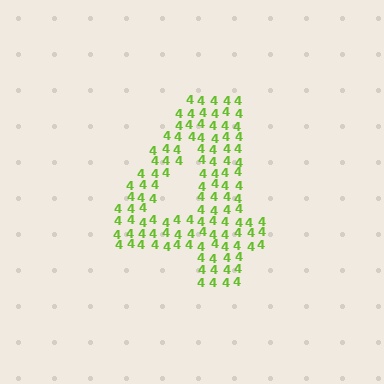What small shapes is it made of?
It is made of small digit 4's.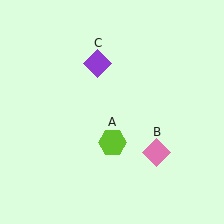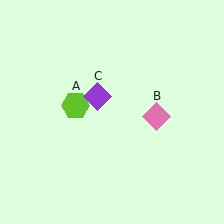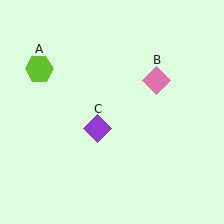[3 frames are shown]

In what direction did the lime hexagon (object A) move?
The lime hexagon (object A) moved up and to the left.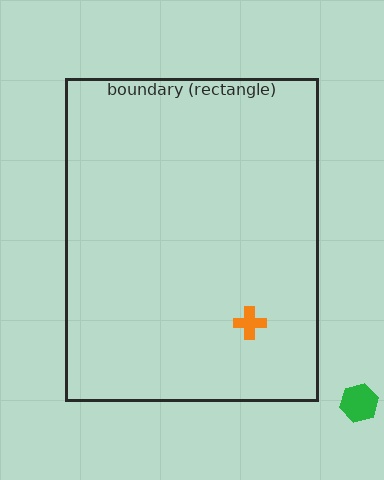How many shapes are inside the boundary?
1 inside, 1 outside.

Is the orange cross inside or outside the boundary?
Inside.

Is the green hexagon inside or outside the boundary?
Outside.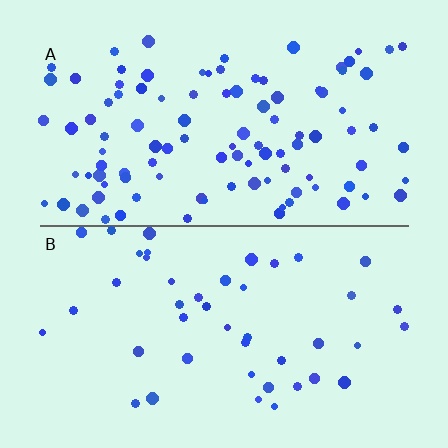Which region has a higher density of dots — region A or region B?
A (the top).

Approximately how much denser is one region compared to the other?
Approximately 2.3× — region A over region B.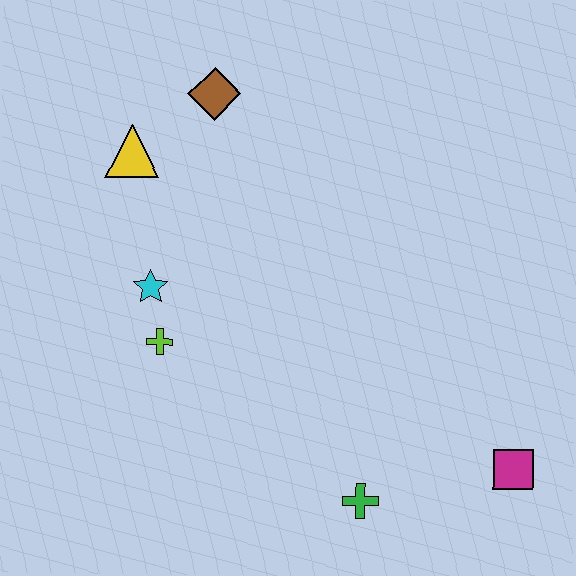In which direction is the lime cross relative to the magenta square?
The lime cross is to the left of the magenta square.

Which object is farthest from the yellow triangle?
The magenta square is farthest from the yellow triangle.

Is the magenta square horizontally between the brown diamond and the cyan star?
No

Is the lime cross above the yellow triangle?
No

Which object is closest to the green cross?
The magenta square is closest to the green cross.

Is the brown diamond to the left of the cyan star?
No